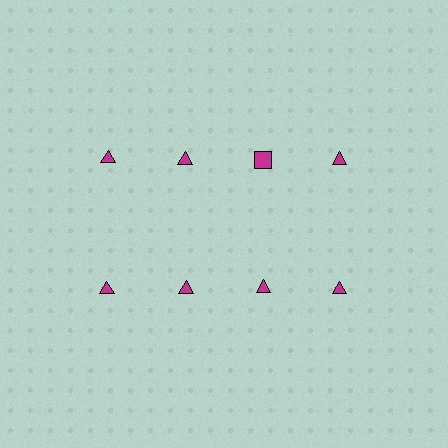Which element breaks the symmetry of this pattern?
The magenta square in the top row, center column breaks the symmetry. All other shapes are magenta triangles.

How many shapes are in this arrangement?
There are 8 shapes arranged in a grid pattern.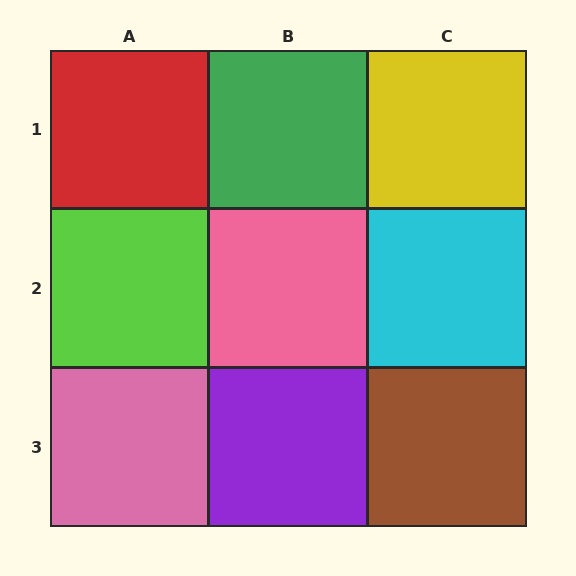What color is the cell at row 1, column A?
Red.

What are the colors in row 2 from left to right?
Lime, pink, cyan.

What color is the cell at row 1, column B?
Green.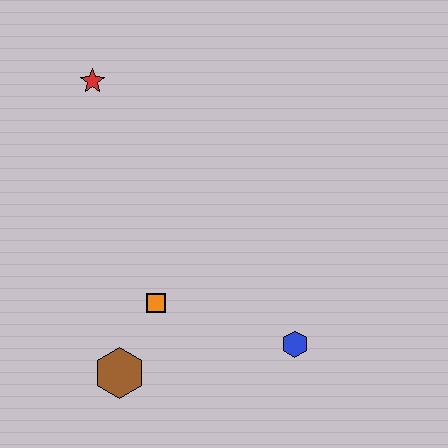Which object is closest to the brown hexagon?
The orange square is closest to the brown hexagon.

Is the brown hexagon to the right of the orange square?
No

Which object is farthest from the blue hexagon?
The red star is farthest from the blue hexagon.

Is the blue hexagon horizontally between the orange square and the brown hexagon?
No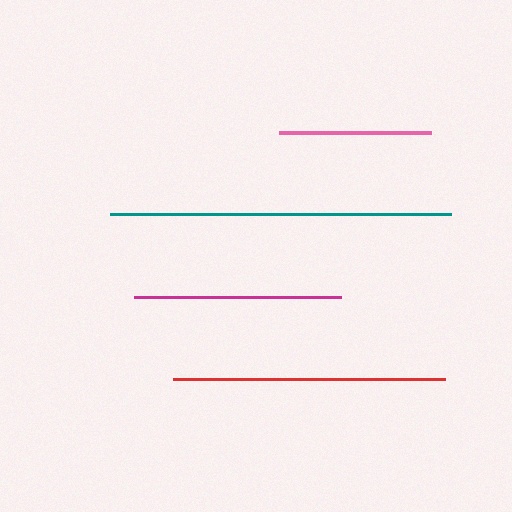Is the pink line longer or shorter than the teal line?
The teal line is longer than the pink line.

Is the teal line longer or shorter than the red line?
The teal line is longer than the red line.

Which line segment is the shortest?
The pink line is the shortest at approximately 152 pixels.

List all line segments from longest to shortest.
From longest to shortest: teal, red, magenta, pink.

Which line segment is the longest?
The teal line is the longest at approximately 340 pixels.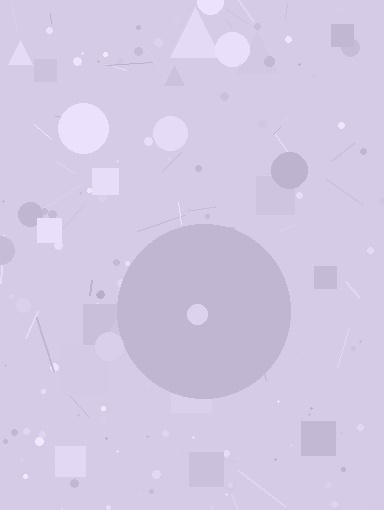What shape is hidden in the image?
A circle is hidden in the image.